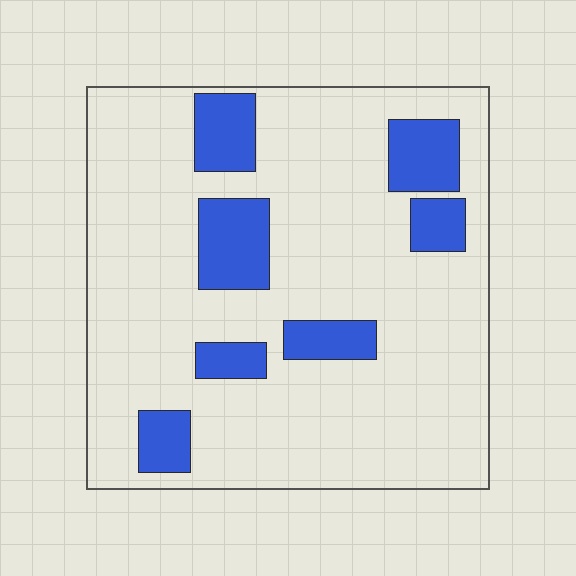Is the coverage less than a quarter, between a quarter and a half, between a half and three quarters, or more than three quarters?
Less than a quarter.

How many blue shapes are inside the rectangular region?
7.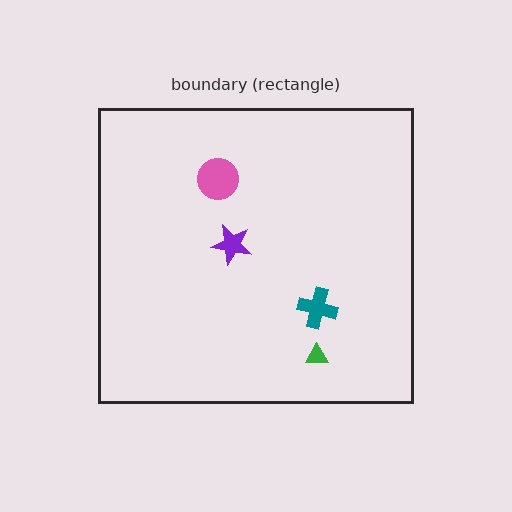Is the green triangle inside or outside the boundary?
Inside.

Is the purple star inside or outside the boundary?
Inside.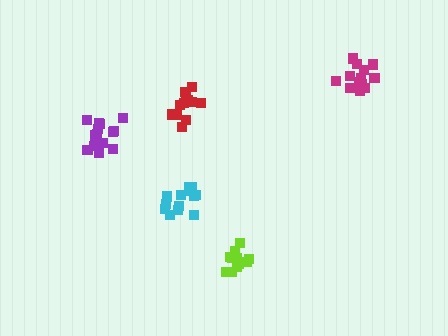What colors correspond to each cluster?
The clusters are colored: red, cyan, magenta, lime, purple.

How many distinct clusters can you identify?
There are 5 distinct clusters.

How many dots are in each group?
Group 1: 12 dots, Group 2: 14 dots, Group 3: 14 dots, Group 4: 11 dots, Group 5: 15 dots (66 total).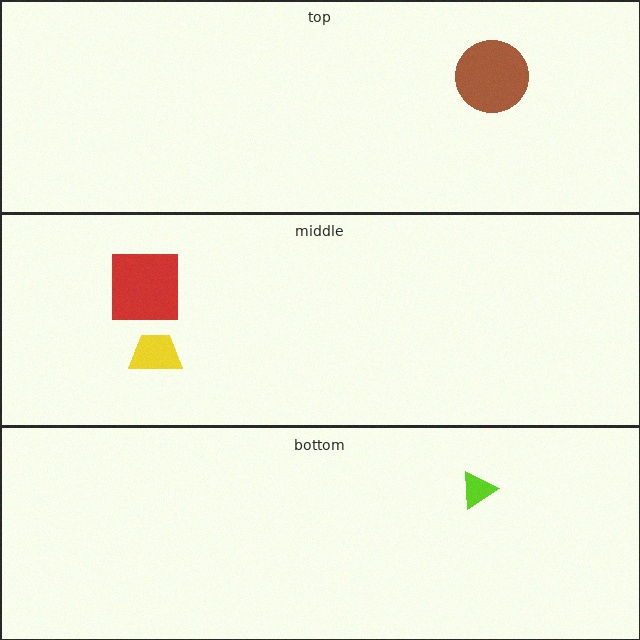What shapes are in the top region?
The brown circle.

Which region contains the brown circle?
The top region.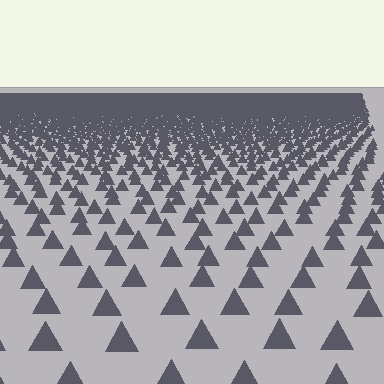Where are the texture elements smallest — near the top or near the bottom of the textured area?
Near the top.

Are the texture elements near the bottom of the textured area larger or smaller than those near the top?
Larger. Near the bottom, elements are closer to the viewer and appear at a bigger on-screen size.